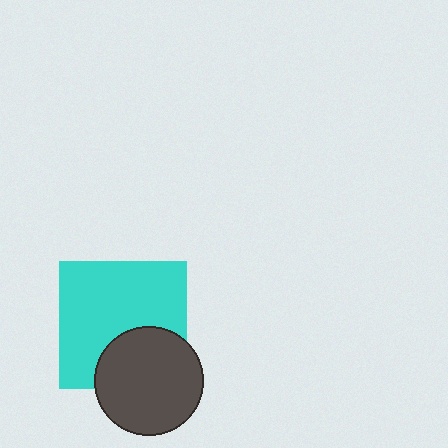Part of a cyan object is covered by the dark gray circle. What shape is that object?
It is a square.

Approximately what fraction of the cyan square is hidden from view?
Roughly 31% of the cyan square is hidden behind the dark gray circle.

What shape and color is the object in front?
The object in front is a dark gray circle.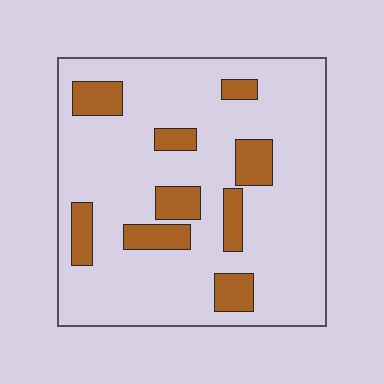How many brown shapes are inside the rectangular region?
9.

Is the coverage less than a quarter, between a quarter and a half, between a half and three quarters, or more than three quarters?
Less than a quarter.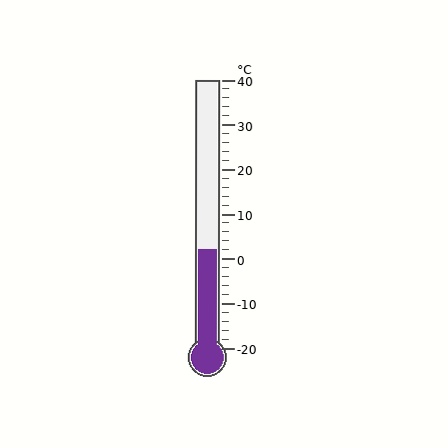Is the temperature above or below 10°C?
The temperature is below 10°C.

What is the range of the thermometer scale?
The thermometer scale ranges from -20°C to 40°C.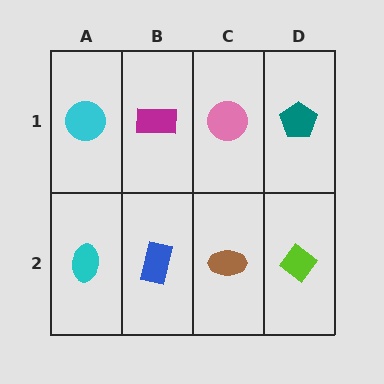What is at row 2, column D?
A lime diamond.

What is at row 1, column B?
A magenta rectangle.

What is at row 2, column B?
A blue rectangle.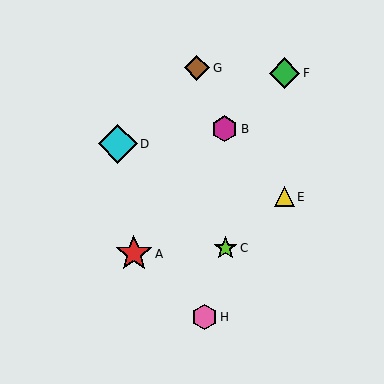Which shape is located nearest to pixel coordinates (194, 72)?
The brown diamond (labeled G) at (197, 68) is nearest to that location.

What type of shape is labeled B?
Shape B is a magenta hexagon.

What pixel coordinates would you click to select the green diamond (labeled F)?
Click at (284, 73) to select the green diamond F.